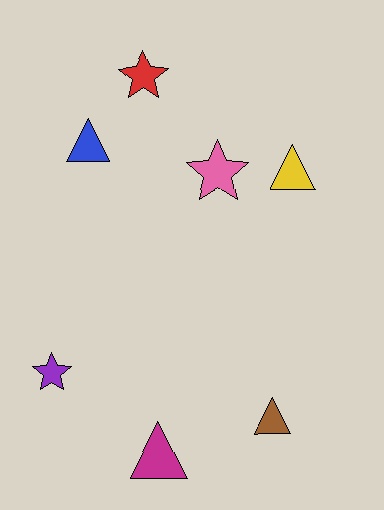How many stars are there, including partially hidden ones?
There are 3 stars.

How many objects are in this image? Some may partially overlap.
There are 7 objects.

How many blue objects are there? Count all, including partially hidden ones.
There is 1 blue object.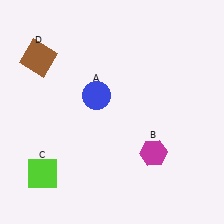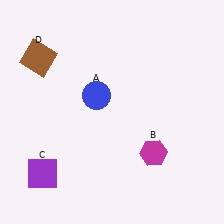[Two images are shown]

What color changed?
The square (C) changed from lime in Image 1 to purple in Image 2.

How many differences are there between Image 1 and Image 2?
There is 1 difference between the two images.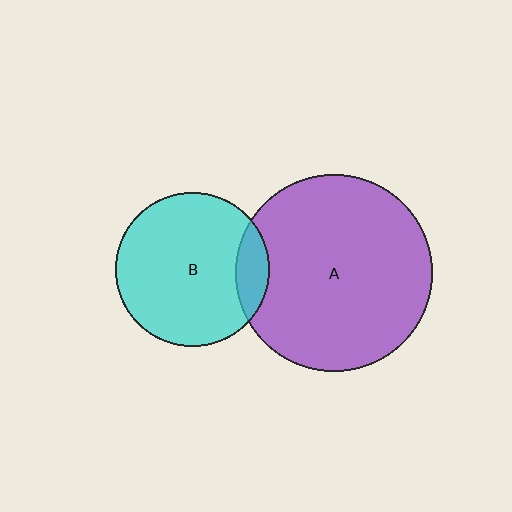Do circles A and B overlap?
Yes.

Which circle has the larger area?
Circle A (purple).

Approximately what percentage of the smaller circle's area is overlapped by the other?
Approximately 15%.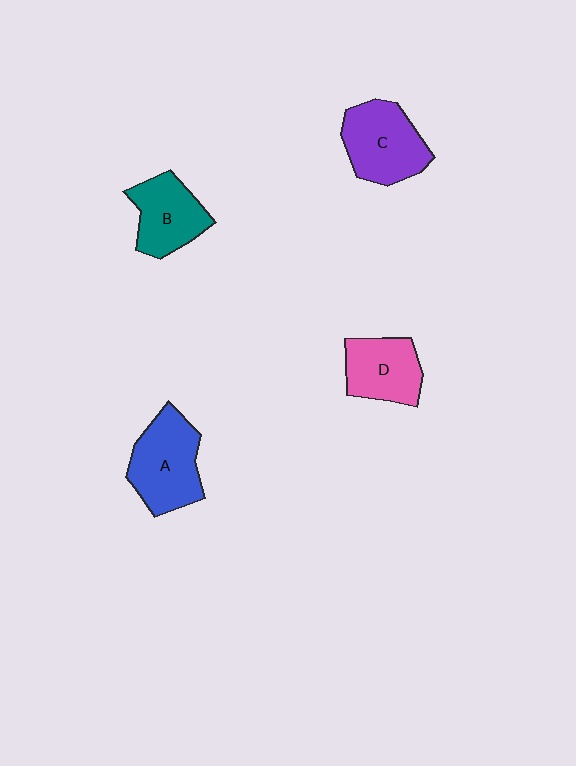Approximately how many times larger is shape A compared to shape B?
Approximately 1.3 times.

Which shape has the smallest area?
Shape D (pink).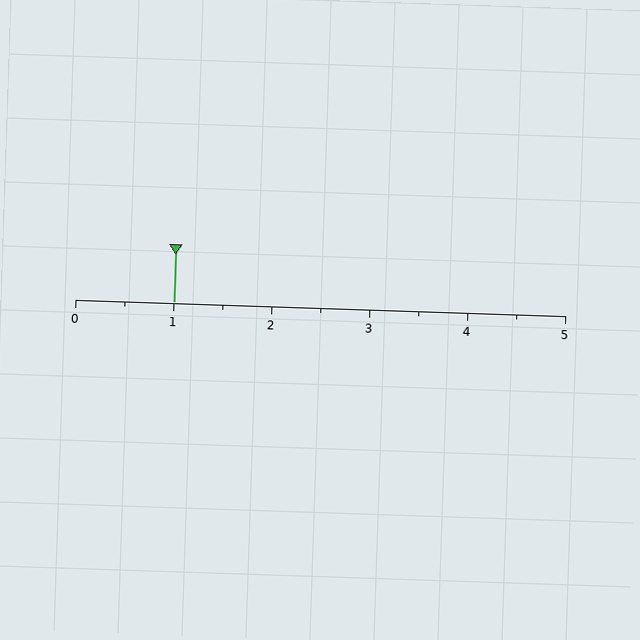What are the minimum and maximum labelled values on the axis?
The axis runs from 0 to 5.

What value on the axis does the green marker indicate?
The marker indicates approximately 1.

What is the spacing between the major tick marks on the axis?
The major ticks are spaced 1 apart.